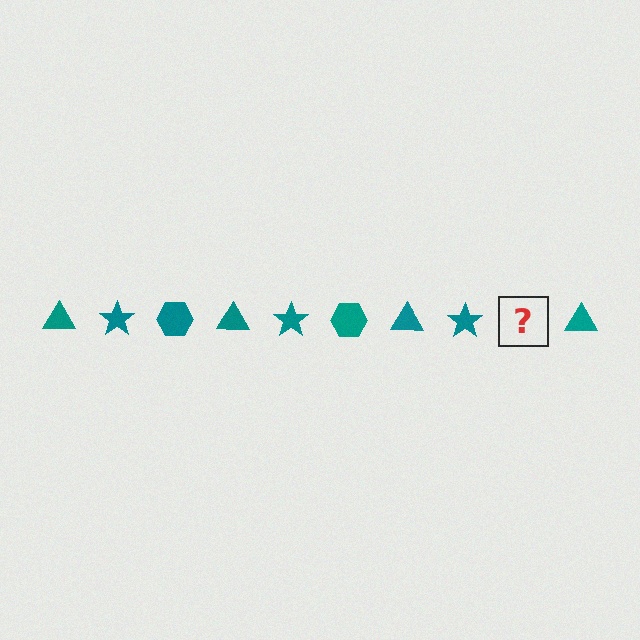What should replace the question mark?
The question mark should be replaced with a teal hexagon.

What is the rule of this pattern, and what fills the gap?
The rule is that the pattern cycles through triangle, star, hexagon shapes in teal. The gap should be filled with a teal hexagon.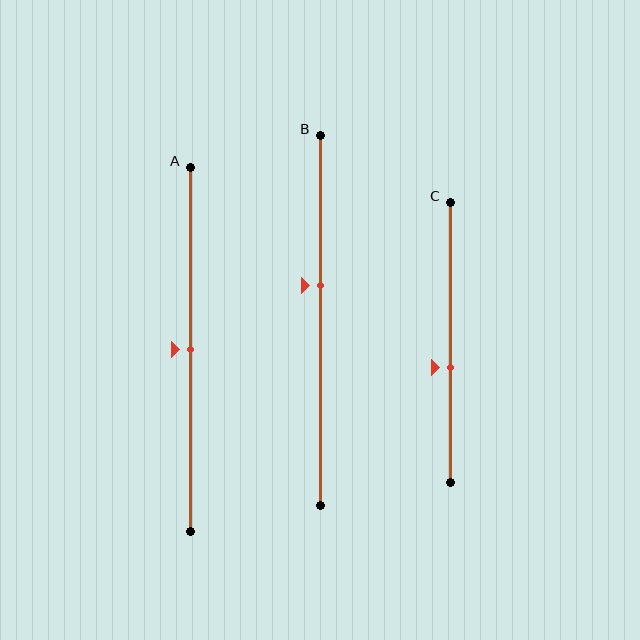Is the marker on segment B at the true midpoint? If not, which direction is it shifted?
No, the marker on segment B is shifted upward by about 9% of the segment length.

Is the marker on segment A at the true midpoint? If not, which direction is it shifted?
Yes, the marker on segment A is at the true midpoint.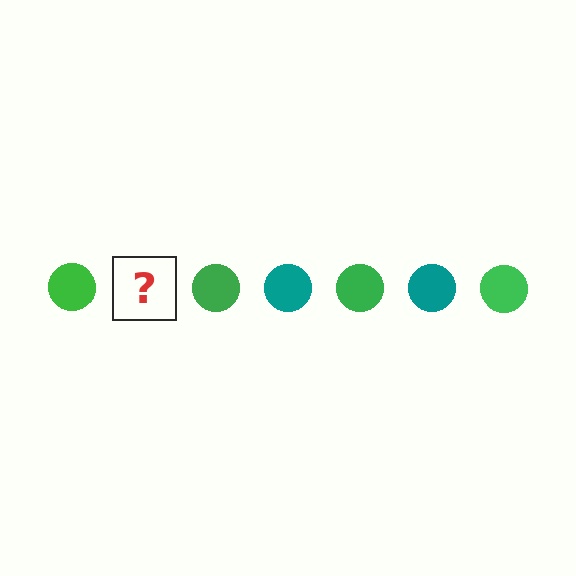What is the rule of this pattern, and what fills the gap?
The rule is that the pattern cycles through green, teal circles. The gap should be filled with a teal circle.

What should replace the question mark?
The question mark should be replaced with a teal circle.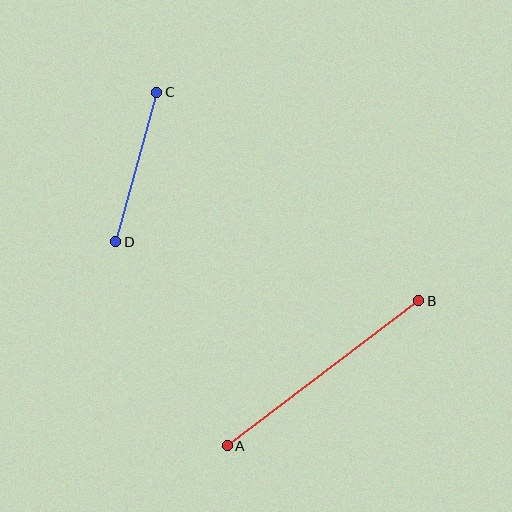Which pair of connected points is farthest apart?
Points A and B are farthest apart.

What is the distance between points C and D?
The distance is approximately 155 pixels.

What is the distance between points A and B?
The distance is approximately 240 pixels.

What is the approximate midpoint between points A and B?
The midpoint is at approximately (323, 373) pixels.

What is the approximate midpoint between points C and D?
The midpoint is at approximately (136, 167) pixels.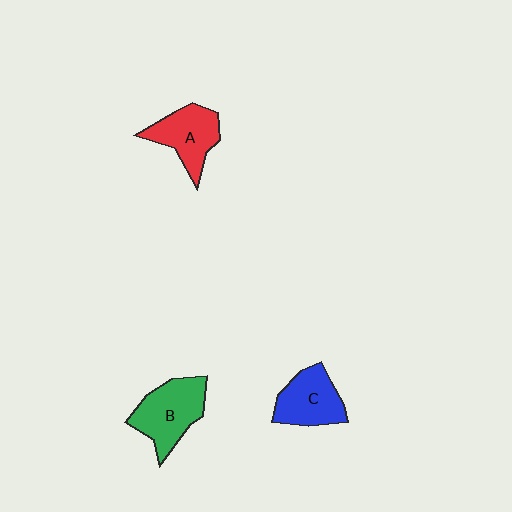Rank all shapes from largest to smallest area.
From largest to smallest: B (green), A (red), C (blue).